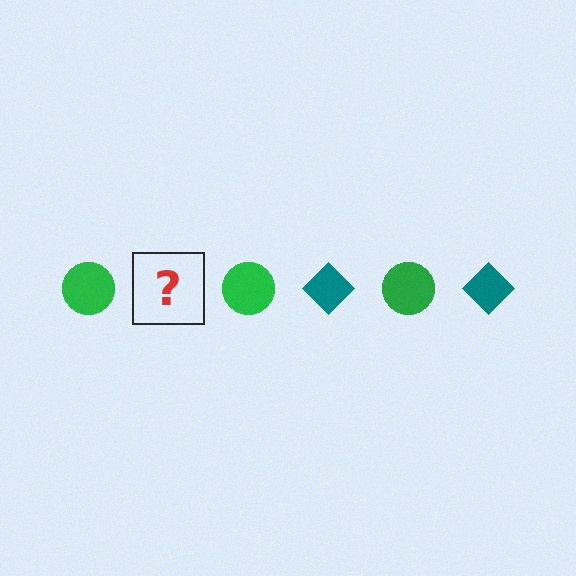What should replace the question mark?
The question mark should be replaced with a teal diamond.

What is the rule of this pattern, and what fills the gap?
The rule is that the pattern alternates between green circle and teal diamond. The gap should be filled with a teal diamond.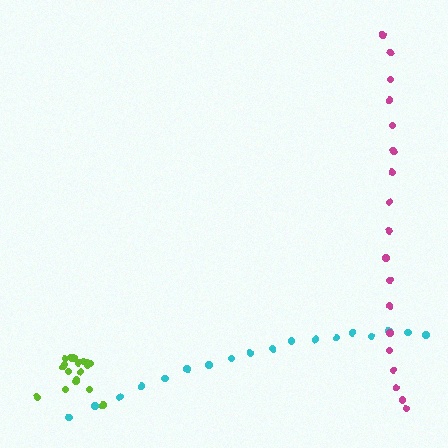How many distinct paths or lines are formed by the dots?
There are 3 distinct paths.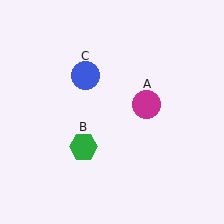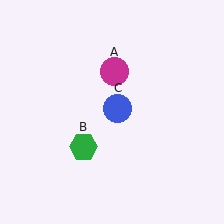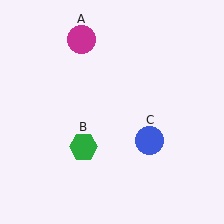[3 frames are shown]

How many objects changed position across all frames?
2 objects changed position: magenta circle (object A), blue circle (object C).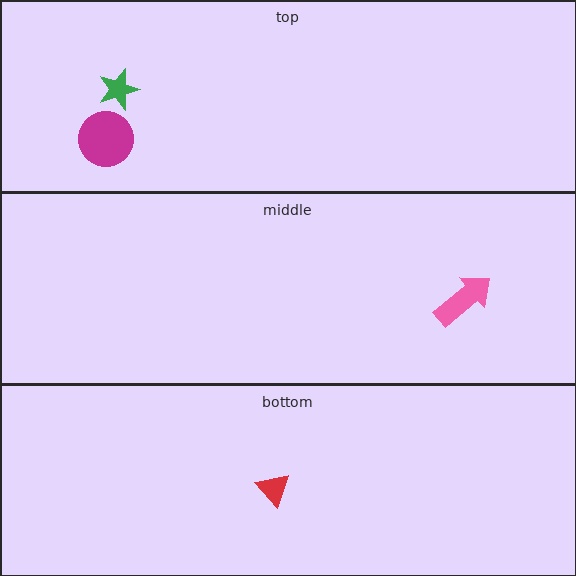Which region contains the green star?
The top region.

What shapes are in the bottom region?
The red triangle.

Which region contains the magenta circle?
The top region.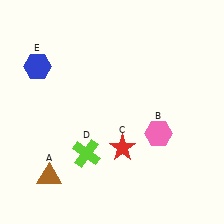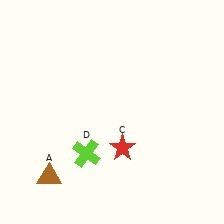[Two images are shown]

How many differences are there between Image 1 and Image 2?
There are 2 differences between the two images.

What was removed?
The pink hexagon (B), the blue hexagon (E) were removed in Image 2.